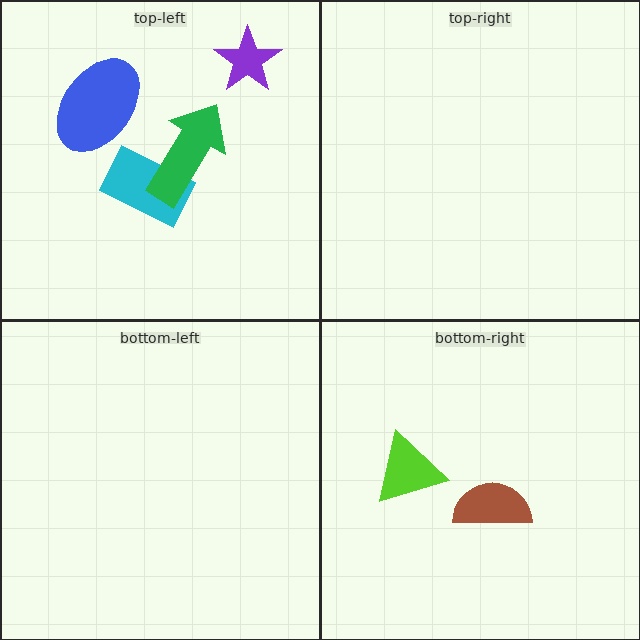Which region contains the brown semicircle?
The bottom-right region.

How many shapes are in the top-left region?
4.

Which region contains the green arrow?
The top-left region.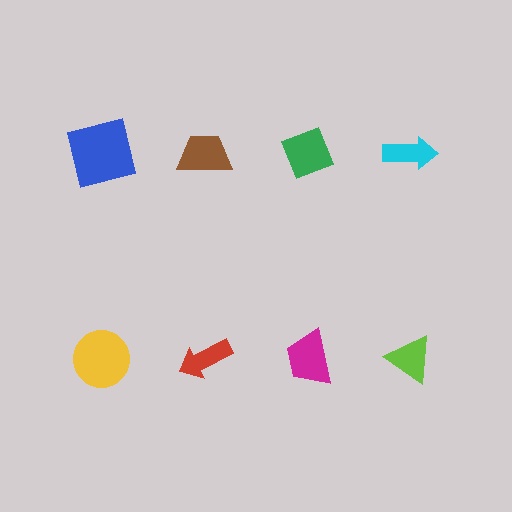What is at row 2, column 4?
A lime triangle.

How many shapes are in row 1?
4 shapes.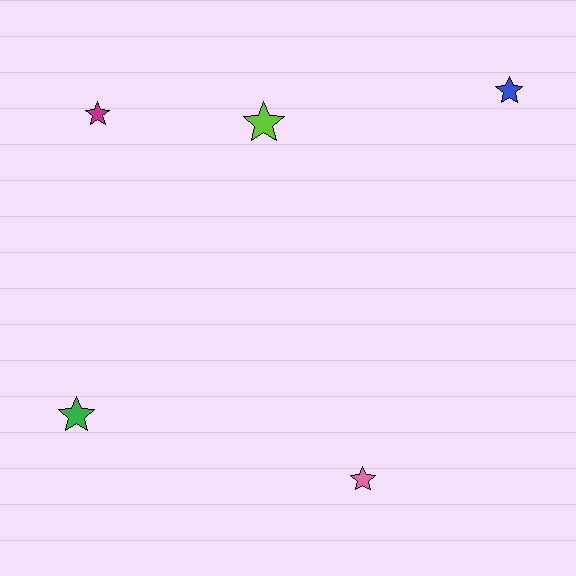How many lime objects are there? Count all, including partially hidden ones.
There is 1 lime object.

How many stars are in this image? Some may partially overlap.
There are 5 stars.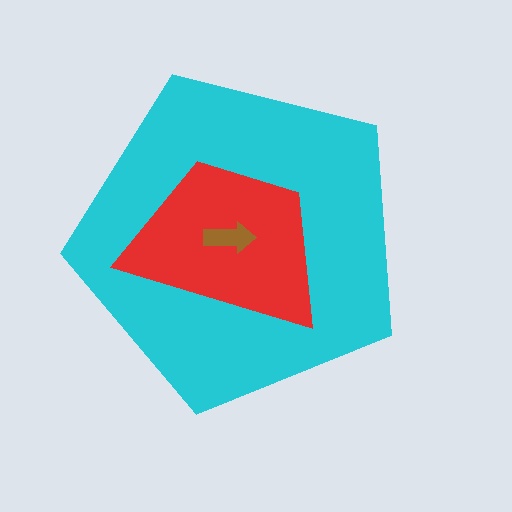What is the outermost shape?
The cyan pentagon.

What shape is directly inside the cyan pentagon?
The red trapezoid.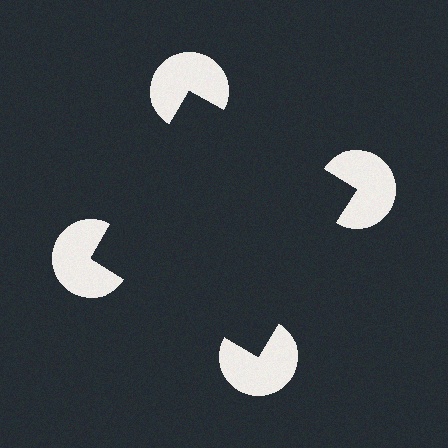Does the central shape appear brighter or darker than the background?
It typically appears slightly darker than the background, even though no actual brightness change is drawn.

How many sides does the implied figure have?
4 sides.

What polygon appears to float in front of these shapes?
An illusory square — its edges are inferred from the aligned wedge cuts in the pac-man discs, not physically drawn.